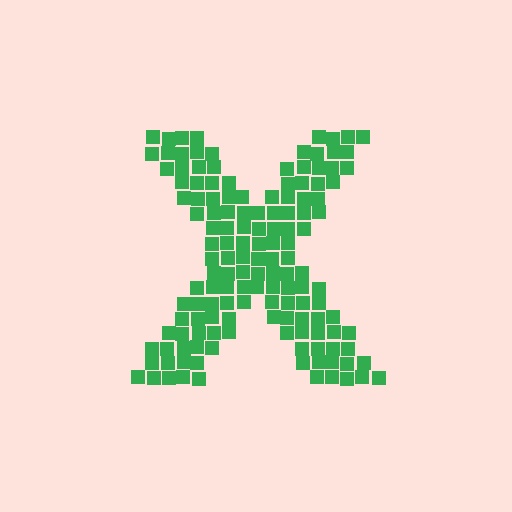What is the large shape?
The large shape is the letter X.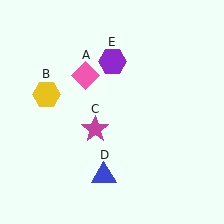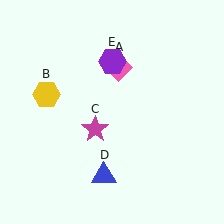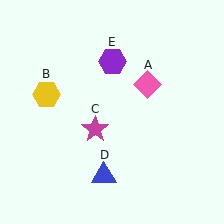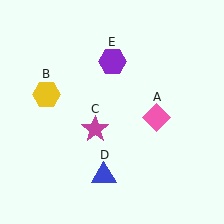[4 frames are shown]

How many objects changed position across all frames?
1 object changed position: pink diamond (object A).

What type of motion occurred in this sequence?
The pink diamond (object A) rotated clockwise around the center of the scene.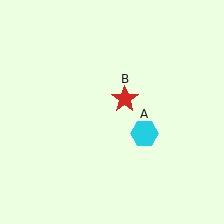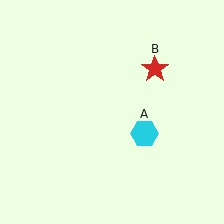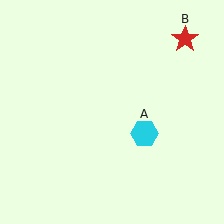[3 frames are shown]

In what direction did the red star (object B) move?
The red star (object B) moved up and to the right.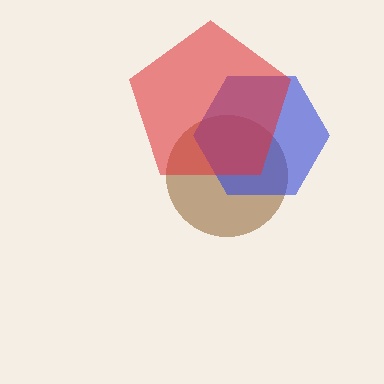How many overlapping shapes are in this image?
There are 3 overlapping shapes in the image.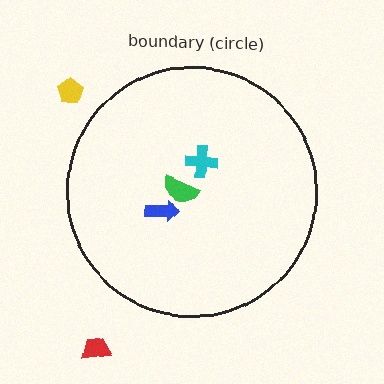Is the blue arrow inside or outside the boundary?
Inside.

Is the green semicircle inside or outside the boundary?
Inside.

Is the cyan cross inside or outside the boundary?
Inside.